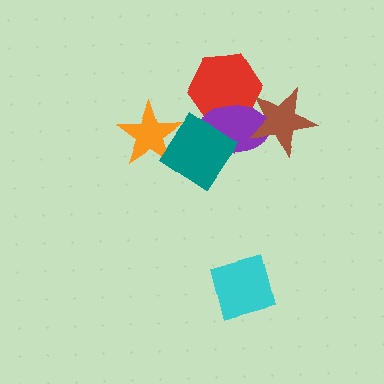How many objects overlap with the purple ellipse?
3 objects overlap with the purple ellipse.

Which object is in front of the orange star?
The teal diamond is in front of the orange star.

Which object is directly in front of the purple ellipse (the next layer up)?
The brown star is directly in front of the purple ellipse.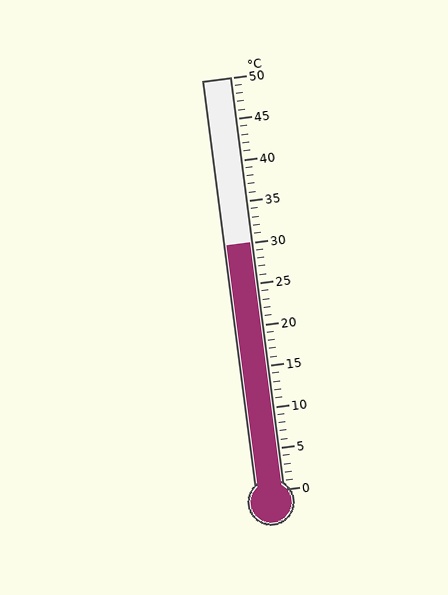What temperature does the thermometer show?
The thermometer shows approximately 30°C.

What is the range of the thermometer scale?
The thermometer scale ranges from 0°C to 50°C.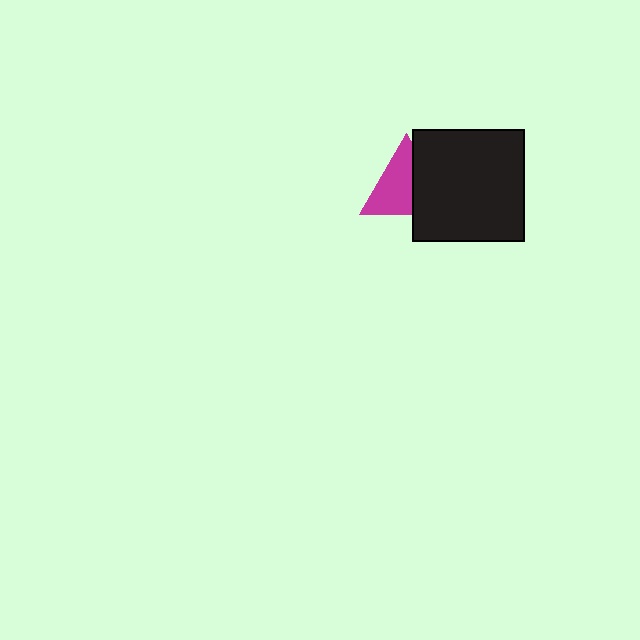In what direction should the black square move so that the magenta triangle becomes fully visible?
The black square should move right. That is the shortest direction to clear the overlap and leave the magenta triangle fully visible.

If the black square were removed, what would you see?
You would see the complete magenta triangle.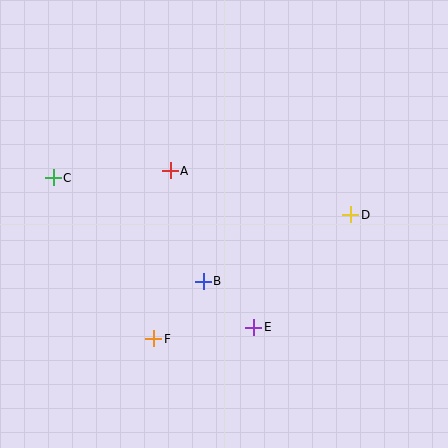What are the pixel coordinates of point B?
Point B is at (203, 281).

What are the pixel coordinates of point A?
Point A is at (170, 171).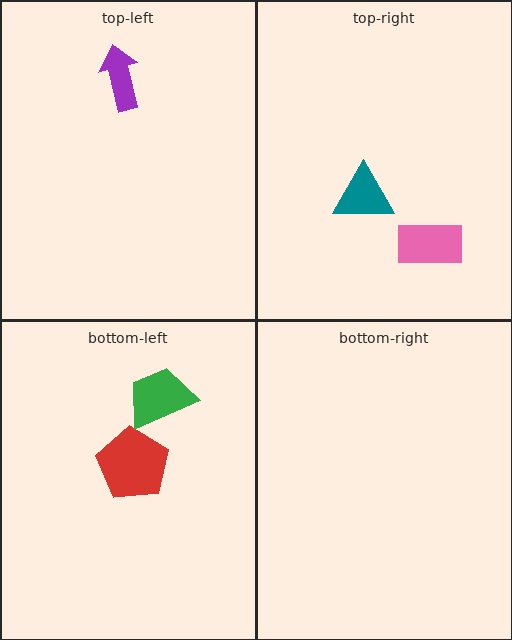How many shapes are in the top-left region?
1.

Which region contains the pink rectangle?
The top-right region.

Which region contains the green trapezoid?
The bottom-left region.